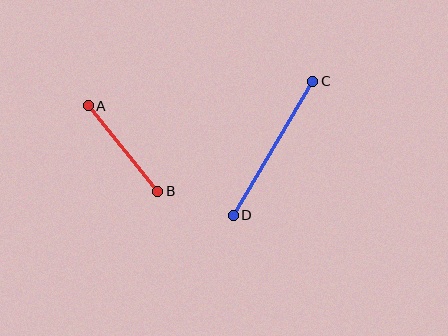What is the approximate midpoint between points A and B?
The midpoint is at approximately (123, 148) pixels.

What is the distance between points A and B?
The distance is approximately 110 pixels.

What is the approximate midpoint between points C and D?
The midpoint is at approximately (273, 148) pixels.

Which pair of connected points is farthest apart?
Points C and D are farthest apart.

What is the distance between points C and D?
The distance is approximately 156 pixels.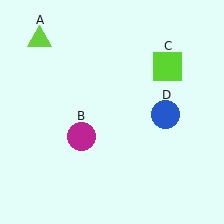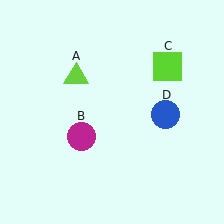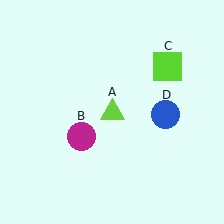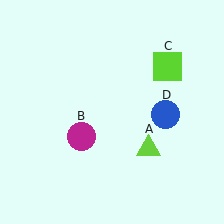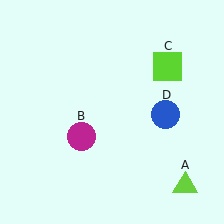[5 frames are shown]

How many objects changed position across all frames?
1 object changed position: lime triangle (object A).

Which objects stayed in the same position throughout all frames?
Magenta circle (object B) and lime square (object C) and blue circle (object D) remained stationary.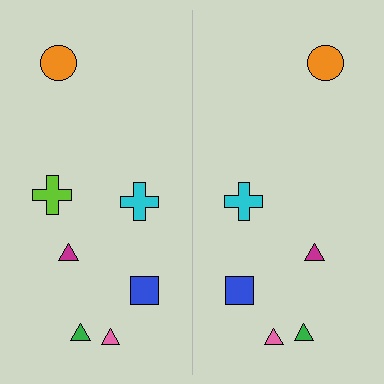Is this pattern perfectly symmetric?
No, the pattern is not perfectly symmetric. A lime cross is missing from the right side.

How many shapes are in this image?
There are 13 shapes in this image.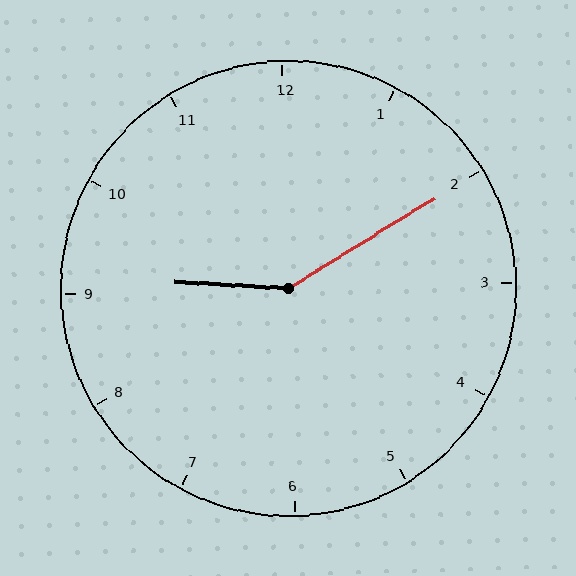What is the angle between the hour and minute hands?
Approximately 145 degrees.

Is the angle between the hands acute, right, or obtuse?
It is obtuse.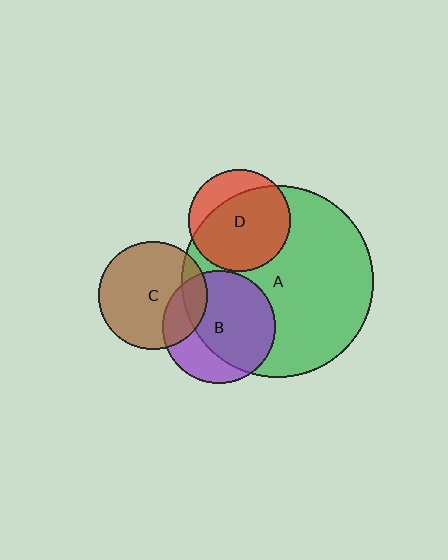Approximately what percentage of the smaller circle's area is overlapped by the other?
Approximately 75%.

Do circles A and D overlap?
Yes.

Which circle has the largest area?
Circle A (green).